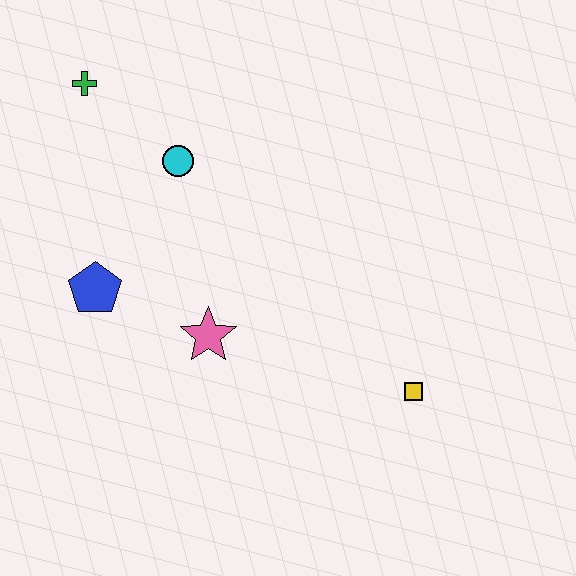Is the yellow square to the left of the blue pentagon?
No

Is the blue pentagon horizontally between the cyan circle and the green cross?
Yes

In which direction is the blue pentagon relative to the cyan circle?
The blue pentagon is below the cyan circle.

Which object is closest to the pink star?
The blue pentagon is closest to the pink star.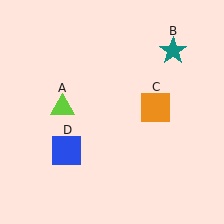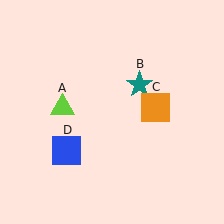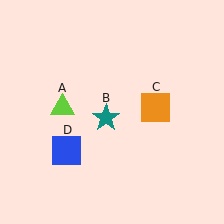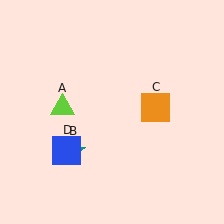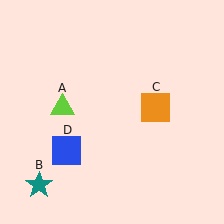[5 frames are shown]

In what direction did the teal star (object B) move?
The teal star (object B) moved down and to the left.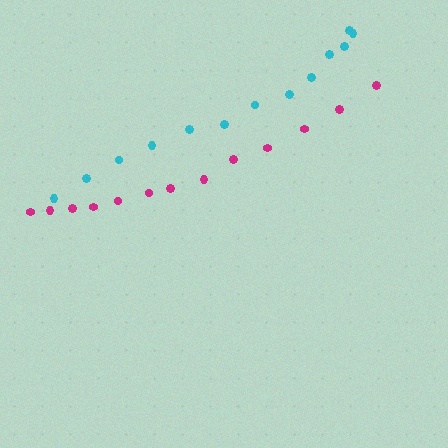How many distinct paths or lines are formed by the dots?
There are 2 distinct paths.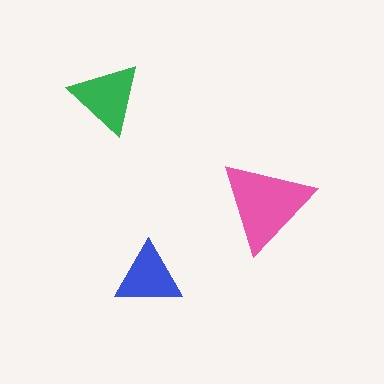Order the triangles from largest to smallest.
the pink one, the green one, the blue one.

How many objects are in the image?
There are 3 objects in the image.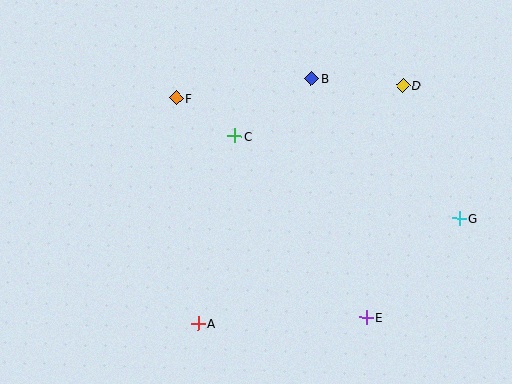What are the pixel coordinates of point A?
Point A is at (198, 323).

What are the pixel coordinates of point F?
Point F is at (176, 98).